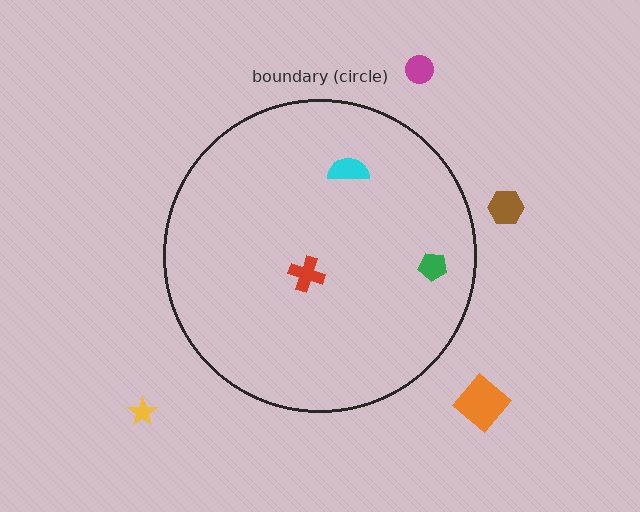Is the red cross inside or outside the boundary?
Inside.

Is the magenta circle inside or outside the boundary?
Outside.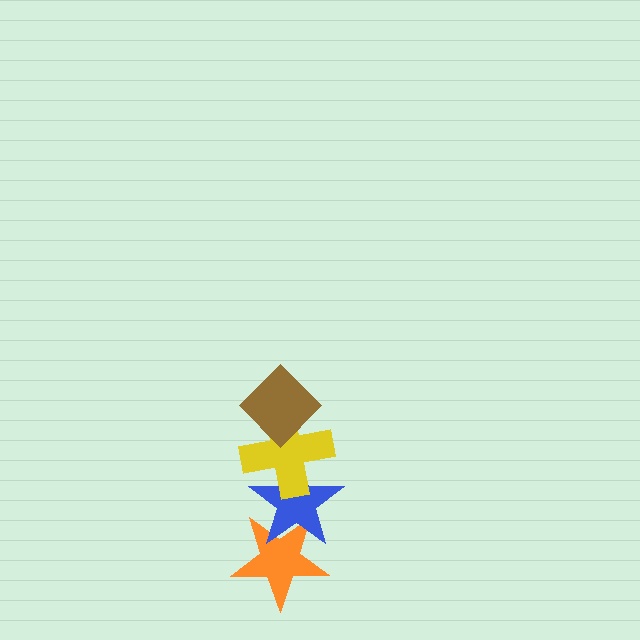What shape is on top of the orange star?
The blue star is on top of the orange star.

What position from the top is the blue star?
The blue star is 3rd from the top.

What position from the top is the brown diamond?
The brown diamond is 1st from the top.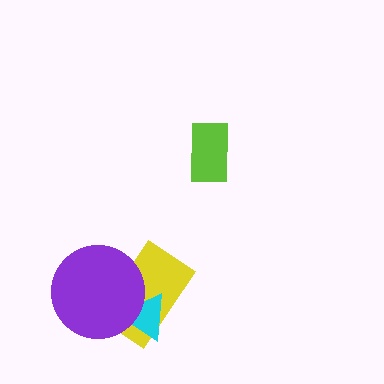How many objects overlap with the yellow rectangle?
2 objects overlap with the yellow rectangle.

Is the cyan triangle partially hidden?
Yes, it is partially covered by another shape.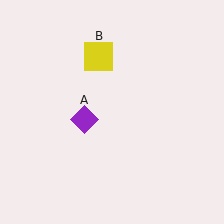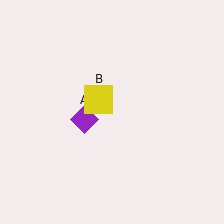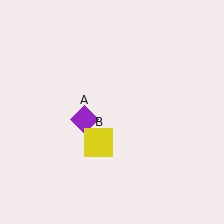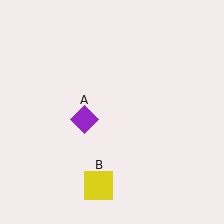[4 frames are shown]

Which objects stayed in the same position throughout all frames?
Purple diamond (object A) remained stationary.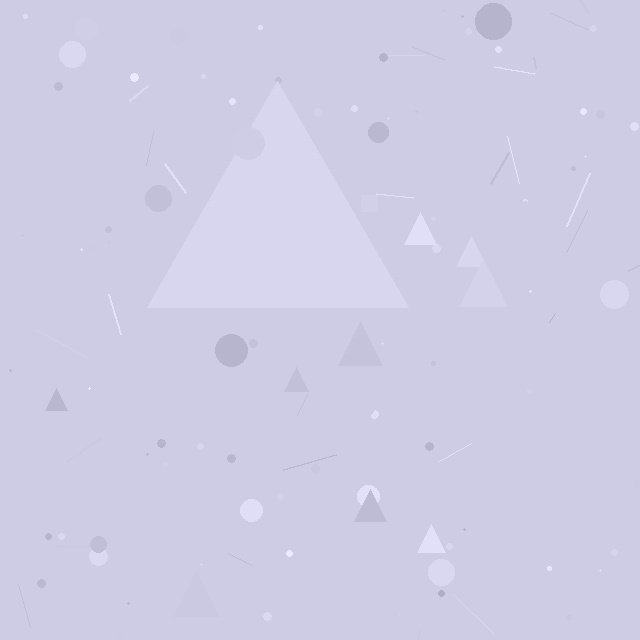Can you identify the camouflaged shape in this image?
The camouflaged shape is a triangle.